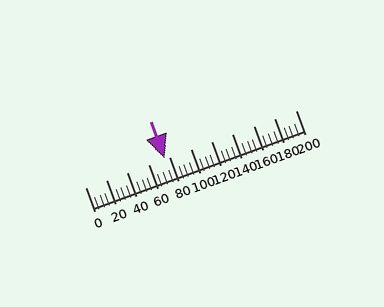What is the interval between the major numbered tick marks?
The major tick marks are spaced 20 units apart.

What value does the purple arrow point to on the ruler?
The purple arrow points to approximately 75.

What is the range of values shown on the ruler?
The ruler shows values from 0 to 200.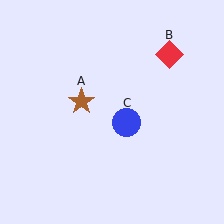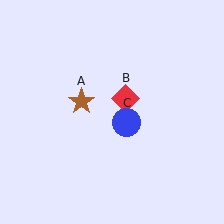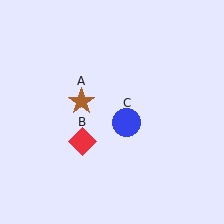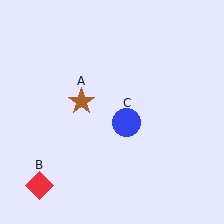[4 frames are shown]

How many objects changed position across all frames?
1 object changed position: red diamond (object B).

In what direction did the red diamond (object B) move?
The red diamond (object B) moved down and to the left.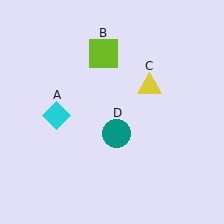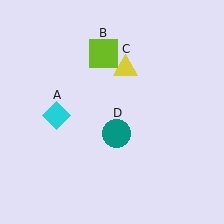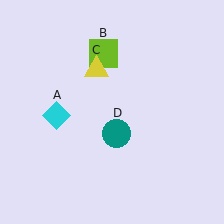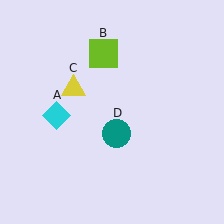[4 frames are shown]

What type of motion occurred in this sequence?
The yellow triangle (object C) rotated counterclockwise around the center of the scene.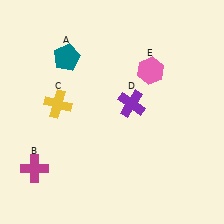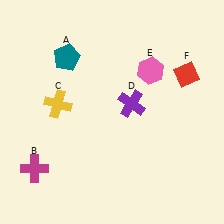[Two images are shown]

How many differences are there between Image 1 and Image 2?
There is 1 difference between the two images.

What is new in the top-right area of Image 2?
A red diamond (F) was added in the top-right area of Image 2.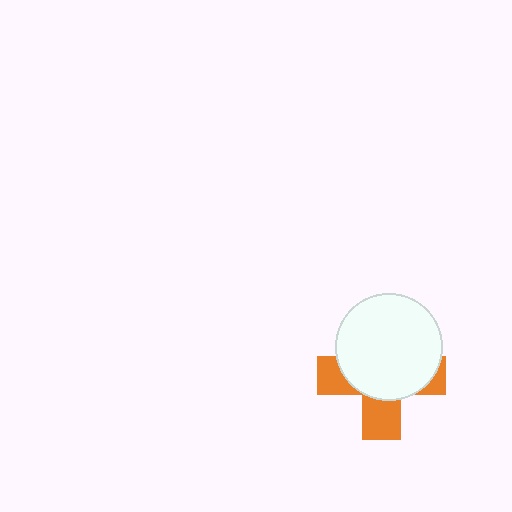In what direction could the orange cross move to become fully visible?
The orange cross could move down. That would shift it out from behind the white circle entirely.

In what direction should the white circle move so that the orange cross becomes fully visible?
The white circle should move up. That is the shortest direction to clear the overlap and leave the orange cross fully visible.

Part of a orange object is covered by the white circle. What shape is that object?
It is a cross.